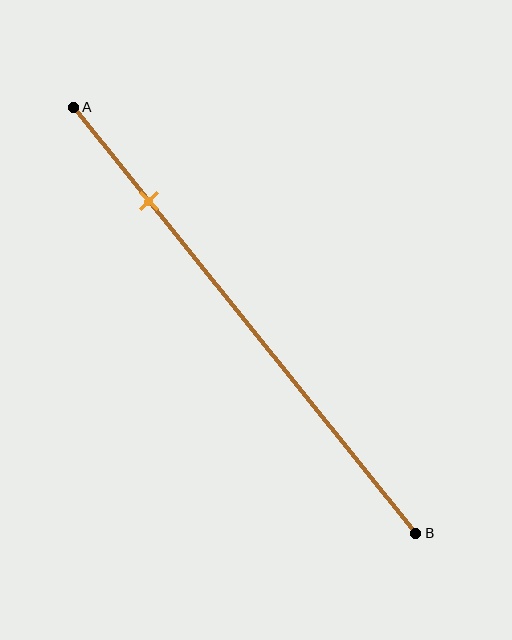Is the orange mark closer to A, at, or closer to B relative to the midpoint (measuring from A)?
The orange mark is closer to point A than the midpoint of segment AB.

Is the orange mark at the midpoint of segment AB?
No, the mark is at about 20% from A, not at the 50% midpoint.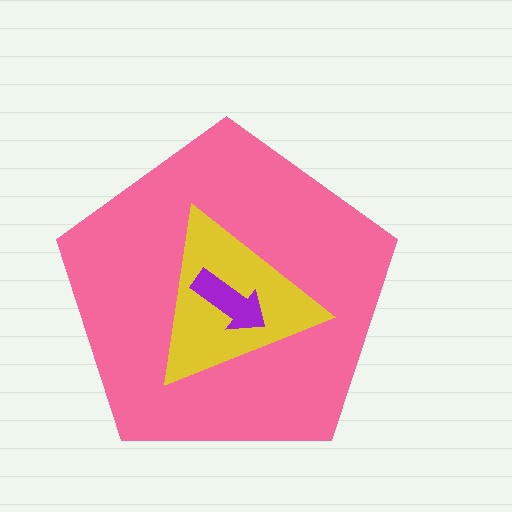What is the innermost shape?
The purple arrow.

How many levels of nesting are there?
3.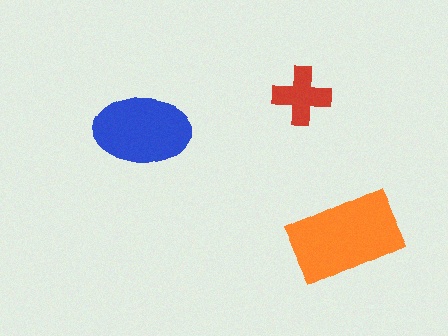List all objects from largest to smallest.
The orange rectangle, the blue ellipse, the red cross.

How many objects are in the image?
There are 3 objects in the image.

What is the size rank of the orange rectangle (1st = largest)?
1st.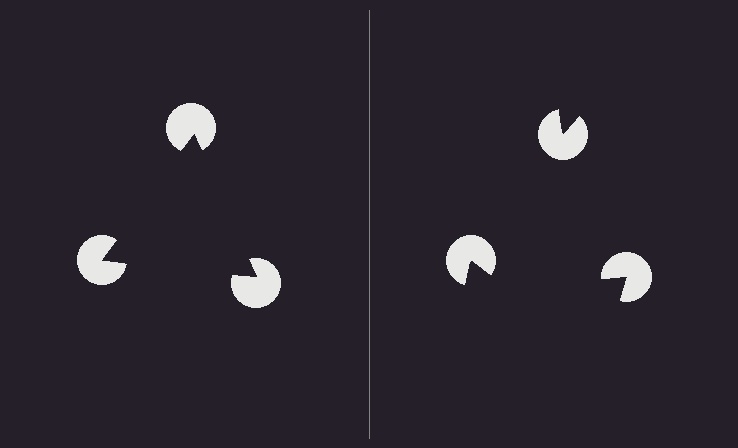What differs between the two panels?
The pac-man discs are positioned identically on both sides; only the wedge orientations differ. On the left they align to a triangle; on the right they are misaligned.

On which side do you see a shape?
An illusory triangle appears on the left side. On the right side the wedge cuts are rotated, so no coherent shape forms.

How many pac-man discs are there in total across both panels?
6 — 3 on each side.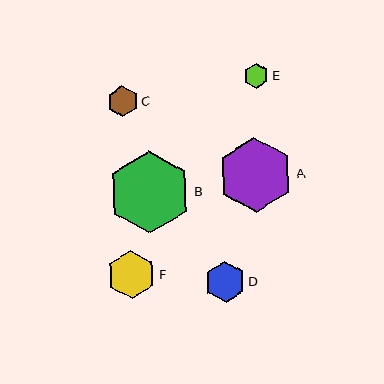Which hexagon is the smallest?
Hexagon E is the smallest with a size of approximately 25 pixels.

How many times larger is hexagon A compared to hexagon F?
Hexagon A is approximately 1.6 times the size of hexagon F.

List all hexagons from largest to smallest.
From largest to smallest: B, A, F, D, C, E.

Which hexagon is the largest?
Hexagon B is the largest with a size of approximately 82 pixels.